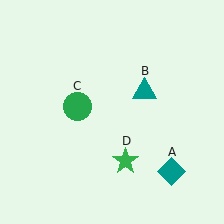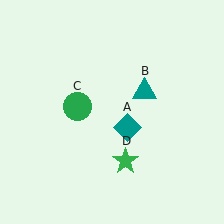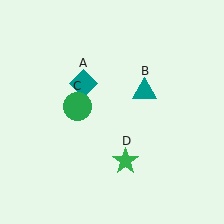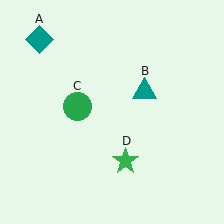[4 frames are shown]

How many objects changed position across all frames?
1 object changed position: teal diamond (object A).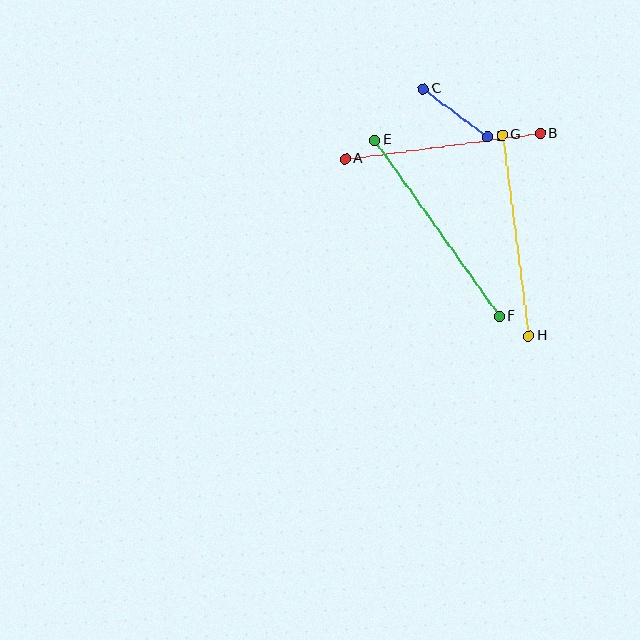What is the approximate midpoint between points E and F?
The midpoint is at approximately (437, 228) pixels.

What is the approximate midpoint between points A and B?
The midpoint is at approximately (443, 146) pixels.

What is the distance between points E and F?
The distance is approximately 216 pixels.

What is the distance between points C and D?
The distance is approximately 81 pixels.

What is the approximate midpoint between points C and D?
The midpoint is at approximately (456, 113) pixels.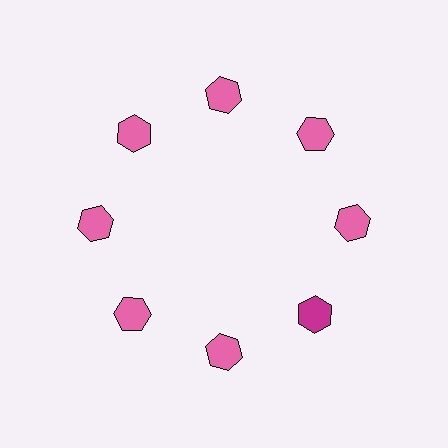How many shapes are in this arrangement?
There are 8 shapes arranged in a ring pattern.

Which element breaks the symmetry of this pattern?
The magenta hexagon at roughly the 4 o'clock position breaks the symmetry. All other shapes are pink hexagons.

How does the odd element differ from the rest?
It has a different color: magenta instead of pink.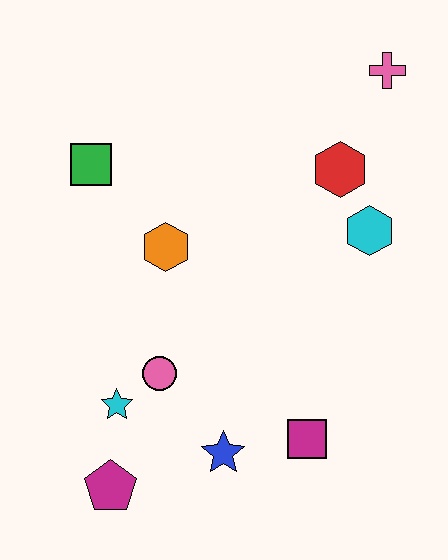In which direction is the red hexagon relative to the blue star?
The red hexagon is above the blue star.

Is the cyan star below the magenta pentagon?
No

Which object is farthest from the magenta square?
The pink cross is farthest from the magenta square.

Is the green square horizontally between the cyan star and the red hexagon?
No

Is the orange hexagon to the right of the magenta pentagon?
Yes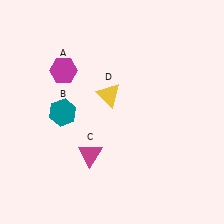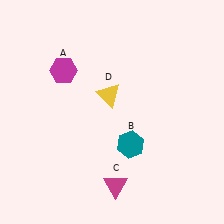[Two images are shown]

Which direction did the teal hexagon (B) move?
The teal hexagon (B) moved right.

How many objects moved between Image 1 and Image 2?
2 objects moved between the two images.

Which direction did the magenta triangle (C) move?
The magenta triangle (C) moved down.